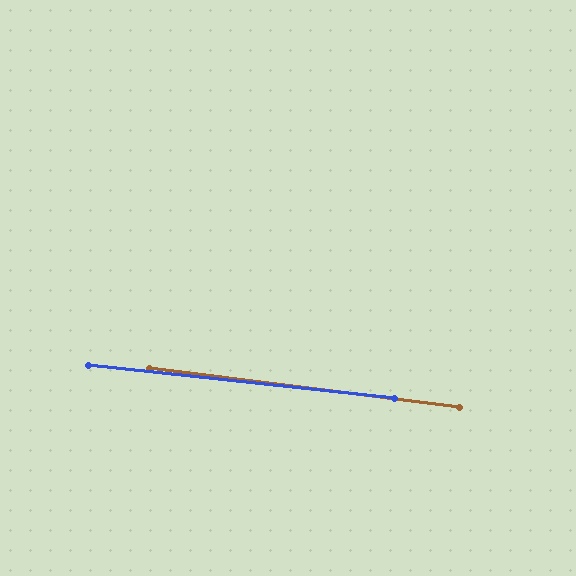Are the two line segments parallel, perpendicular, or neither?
Parallel — their directions differ by only 1.0°.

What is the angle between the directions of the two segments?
Approximately 1 degree.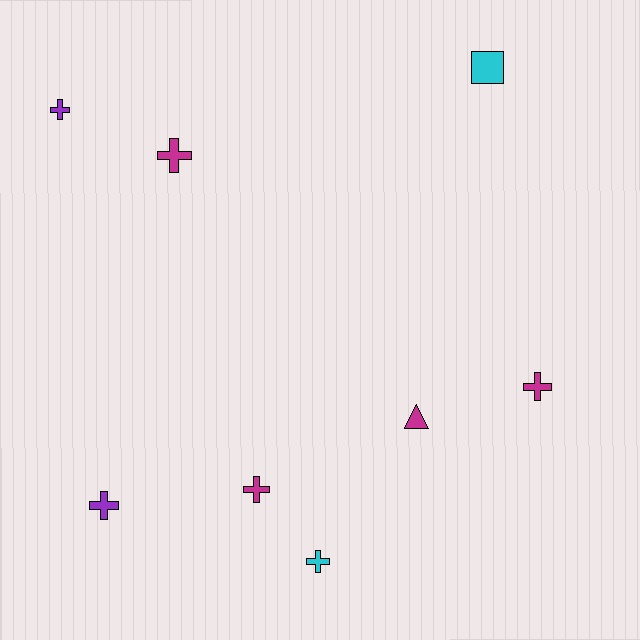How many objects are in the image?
There are 8 objects.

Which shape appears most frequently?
Cross, with 6 objects.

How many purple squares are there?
There are no purple squares.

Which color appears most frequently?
Magenta, with 4 objects.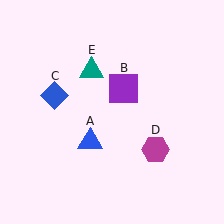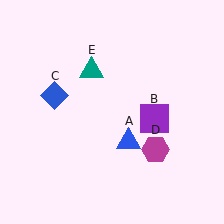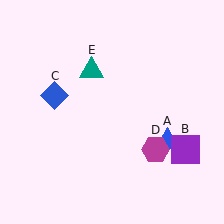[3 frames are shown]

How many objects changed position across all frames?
2 objects changed position: blue triangle (object A), purple square (object B).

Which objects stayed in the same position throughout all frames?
Blue diamond (object C) and magenta hexagon (object D) and teal triangle (object E) remained stationary.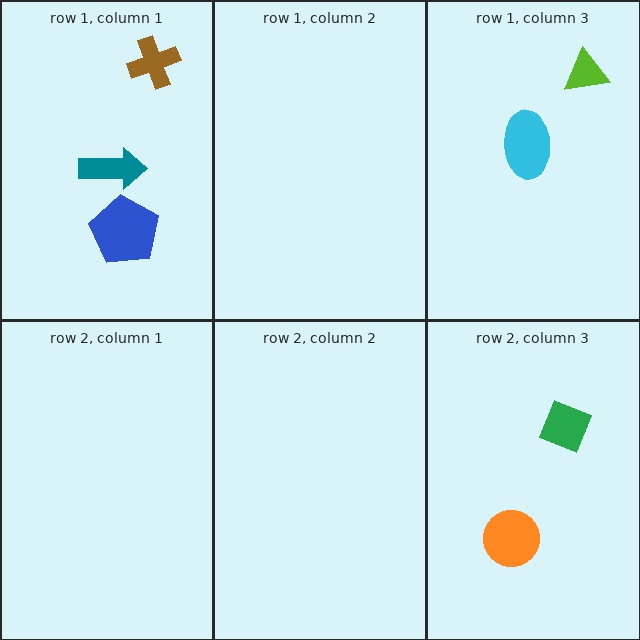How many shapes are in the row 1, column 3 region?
2.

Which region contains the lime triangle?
The row 1, column 3 region.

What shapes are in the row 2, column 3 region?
The green diamond, the orange circle.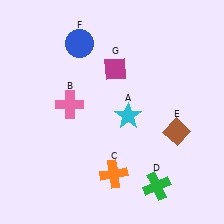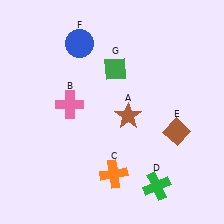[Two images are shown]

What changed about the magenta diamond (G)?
In Image 1, G is magenta. In Image 2, it changed to green.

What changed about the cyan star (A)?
In Image 1, A is cyan. In Image 2, it changed to brown.